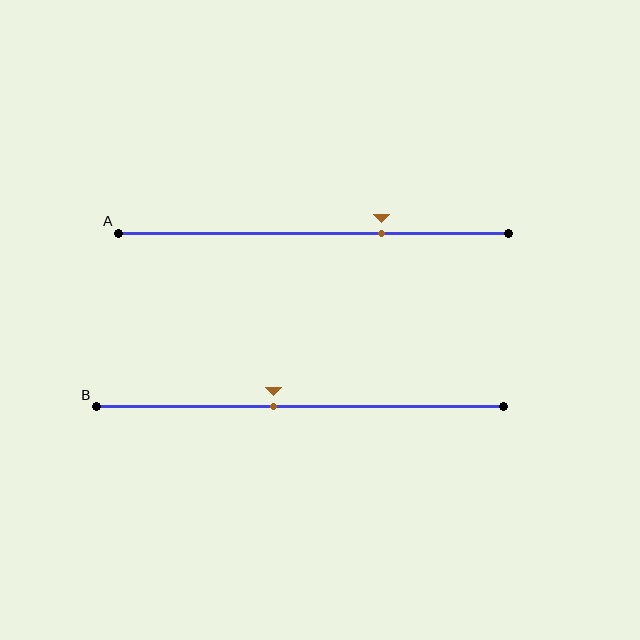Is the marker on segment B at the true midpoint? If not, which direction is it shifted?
No, the marker on segment B is shifted to the left by about 6% of the segment length.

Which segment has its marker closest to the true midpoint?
Segment B has its marker closest to the true midpoint.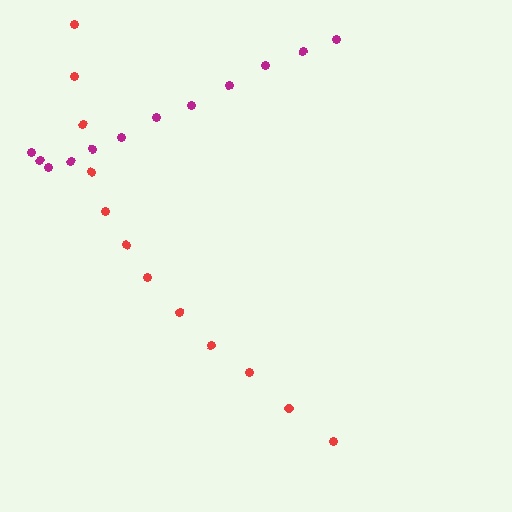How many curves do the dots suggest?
There are 2 distinct paths.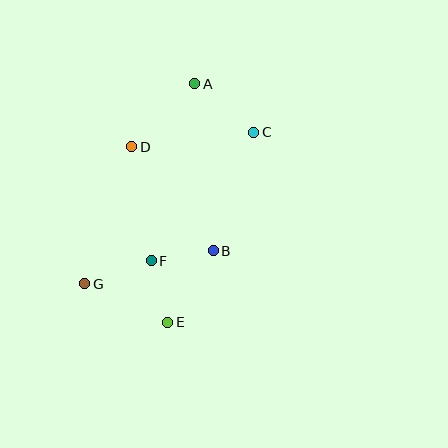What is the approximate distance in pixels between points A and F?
The distance between A and F is approximately 182 pixels.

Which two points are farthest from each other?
Points A and E are farthest from each other.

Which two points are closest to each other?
Points B and F are closest to each other.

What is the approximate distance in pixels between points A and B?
The distance between A and B is approximately 168 pixels.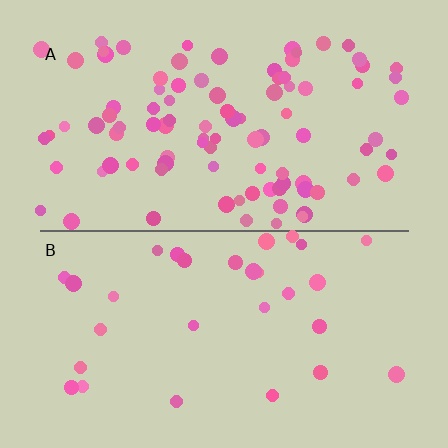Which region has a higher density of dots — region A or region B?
A (the top).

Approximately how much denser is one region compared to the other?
Approximately 3.1× — region A over region B.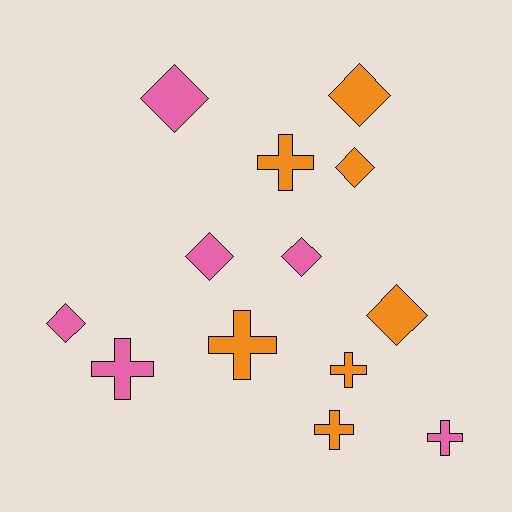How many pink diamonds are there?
There are 4 pink diamonds.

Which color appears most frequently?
Orange, with 7 objects.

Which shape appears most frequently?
Diamond, with 7 objects.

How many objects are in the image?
There are 13 objects.